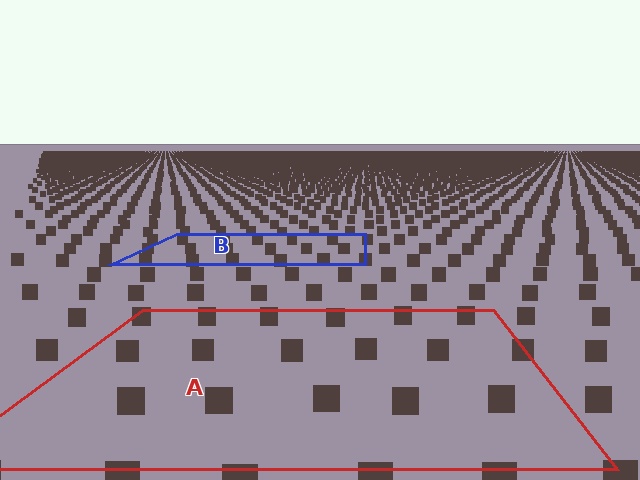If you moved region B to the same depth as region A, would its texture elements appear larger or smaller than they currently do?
They would appear larger. At a closer depth, the same texture elements are projected at a bigger on-screen size.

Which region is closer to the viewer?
Region A is closer. The texture elements there are larger and more spread out.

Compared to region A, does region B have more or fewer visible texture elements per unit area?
Region B has more texture elements per unit area — they are packed more densely because it is farther away.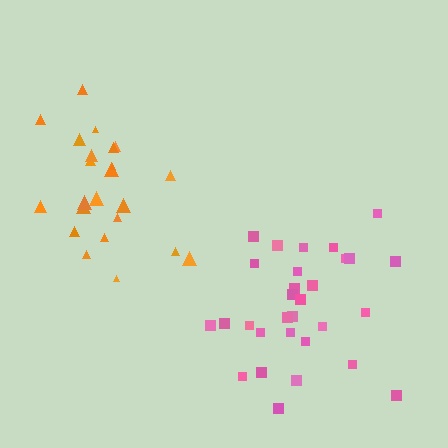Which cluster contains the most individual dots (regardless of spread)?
Pink (30).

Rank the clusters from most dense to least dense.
orange, pink.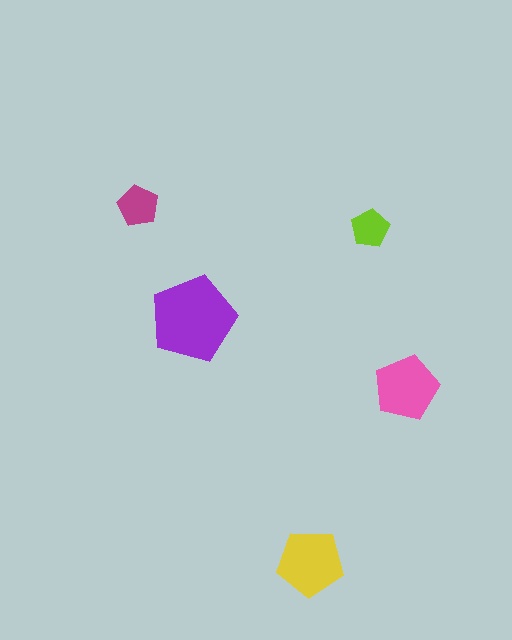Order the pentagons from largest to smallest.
the purple one, the yellow one, the pink one, the magenta one, the lime one.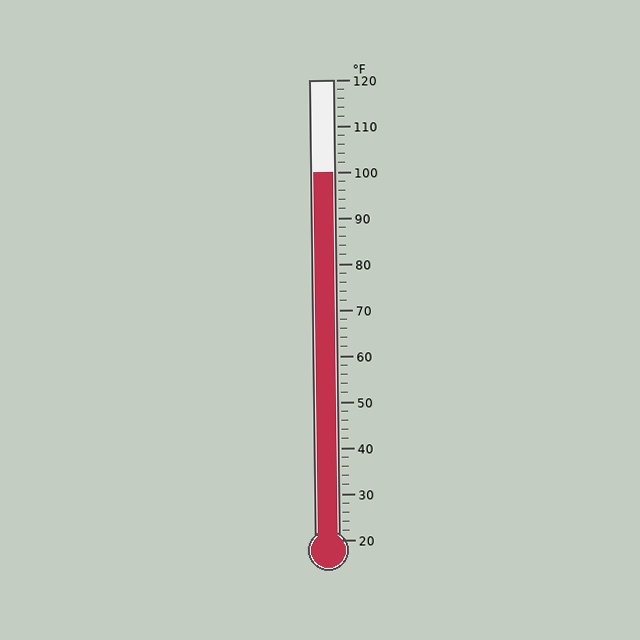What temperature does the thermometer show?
The thermometer shows approximately 100°F.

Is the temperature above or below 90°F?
The temperature is above 90°F.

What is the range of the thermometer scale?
The thermometer scale ranges from 20°F to 120°F.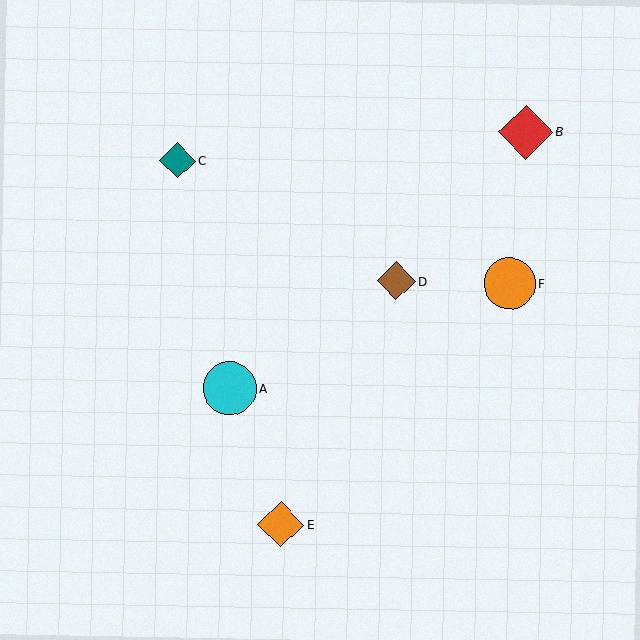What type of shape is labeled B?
Shape B is a red diamond.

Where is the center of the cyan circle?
The center of the cyan circle is at (230, 389).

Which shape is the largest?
The red diamond (labeled B) is the largest.